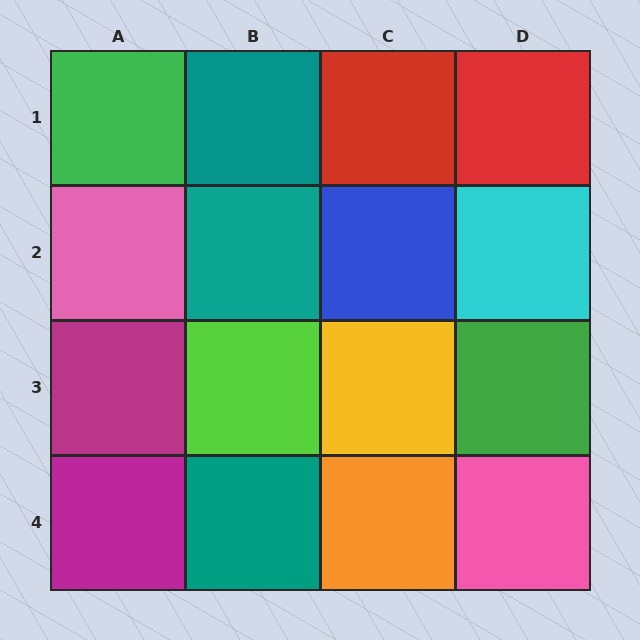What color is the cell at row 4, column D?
Pink.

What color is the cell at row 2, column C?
Blue.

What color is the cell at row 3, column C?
Yellow.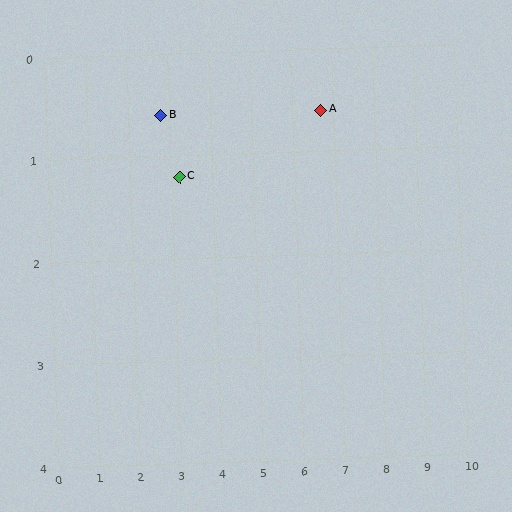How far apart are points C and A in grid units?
Points C and A are about 3.6 grid units apart.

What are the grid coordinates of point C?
Point C is at approximately (3.2, 1.2).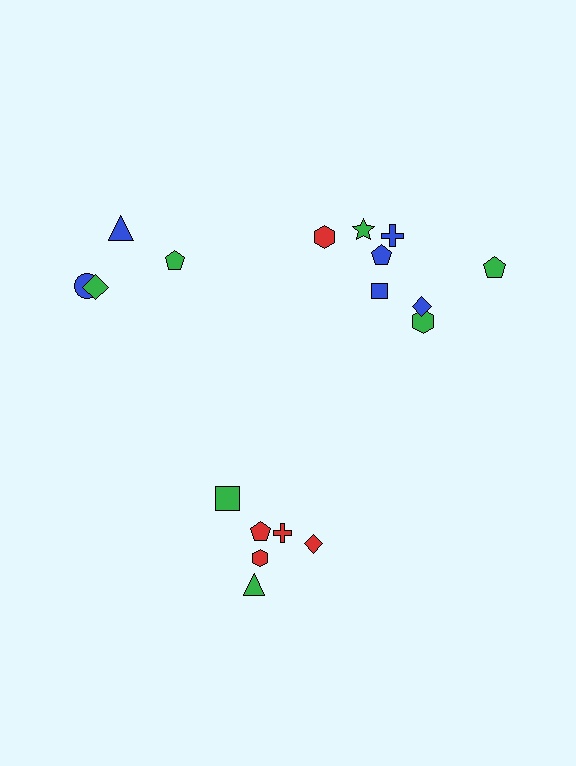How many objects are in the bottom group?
There are 6 objects.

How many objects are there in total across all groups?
There are 18 objects.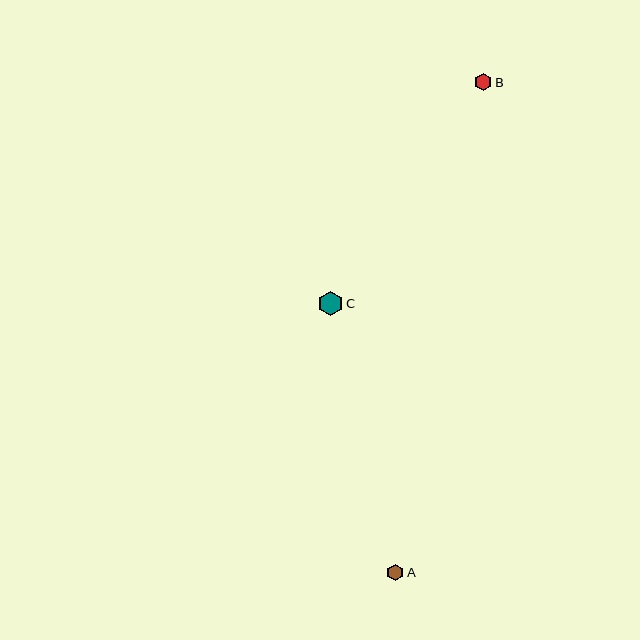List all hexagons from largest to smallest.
From largest to smallest: C, B, A.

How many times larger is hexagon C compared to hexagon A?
Hexagon C is approximately 1.4 times the size of hexagon A.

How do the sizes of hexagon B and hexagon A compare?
Hexagon B and hexagon A are approximately the same size.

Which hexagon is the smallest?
Hexagon A is the smallest with a size of approximately 17 pixels.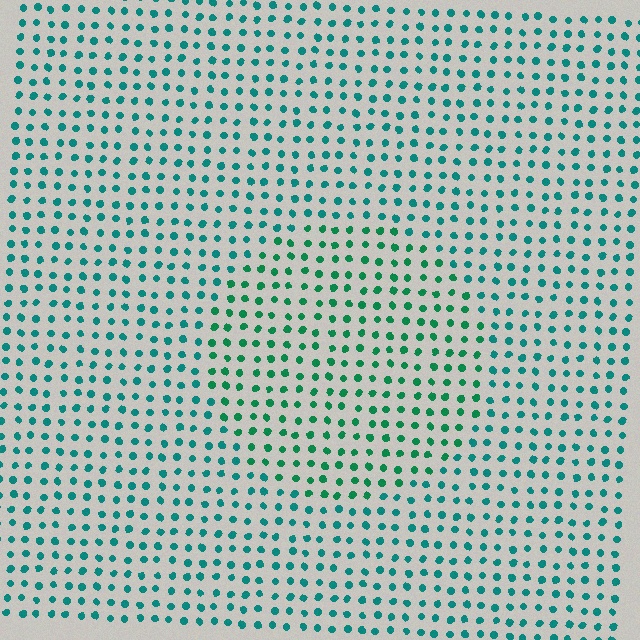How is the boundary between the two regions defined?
The boundary is defined purely by a slight shift in hue (about 25 degrees). Spacing, size, and orientation are identical on both sides.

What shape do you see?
I see a circle.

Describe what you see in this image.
The image is filled with small teal elements in a uniform arrangement. A circle-shaped region is visible where the elements are tinted to a slightly different hue, forming a subtle color boundary.